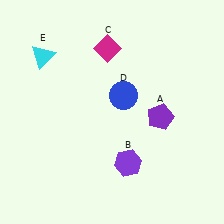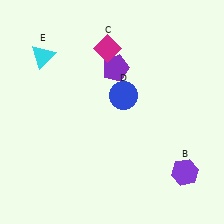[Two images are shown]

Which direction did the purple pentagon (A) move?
The purple pentagon (A) moved up.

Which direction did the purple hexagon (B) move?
The purple hexagon (B) moved right.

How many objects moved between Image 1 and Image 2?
2 objects moved between the two images.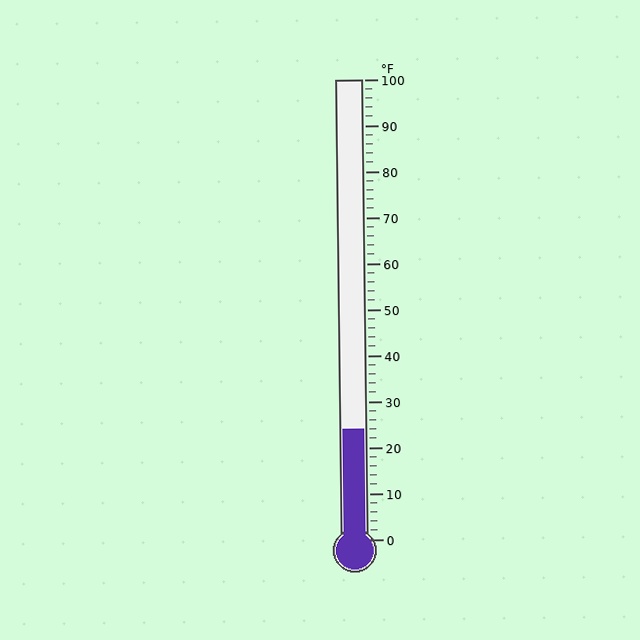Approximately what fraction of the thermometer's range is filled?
The thermometer is filled to approximately 25% of its range.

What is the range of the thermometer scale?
The thermometer scale ranges from 0°F to 100°F.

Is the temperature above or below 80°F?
The temperature is below 80°F.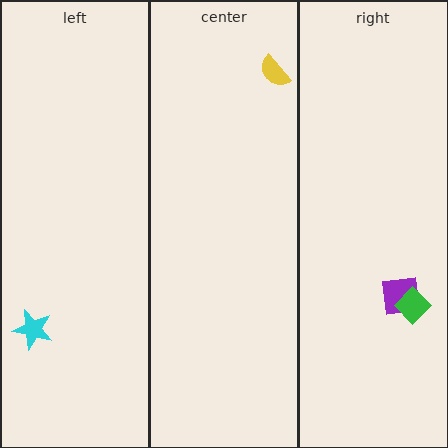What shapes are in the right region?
The purple square, the green diamond.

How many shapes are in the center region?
1.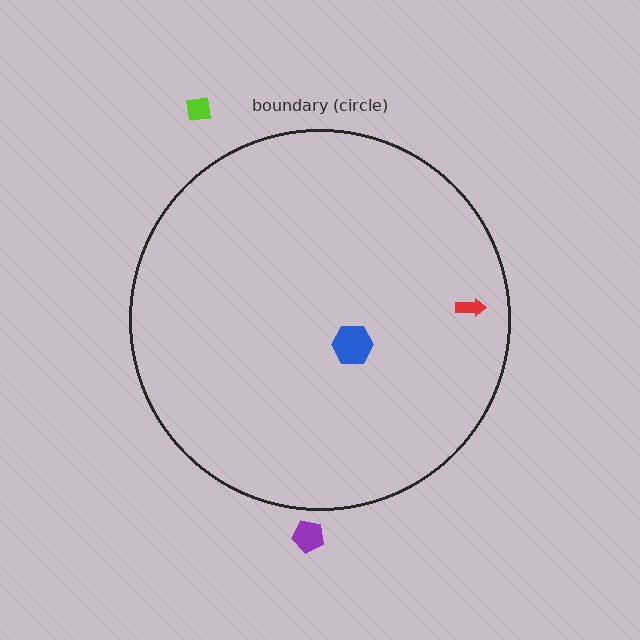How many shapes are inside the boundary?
2 inside, 2 outside.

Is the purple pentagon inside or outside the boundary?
Outside.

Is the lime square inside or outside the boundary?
Outside.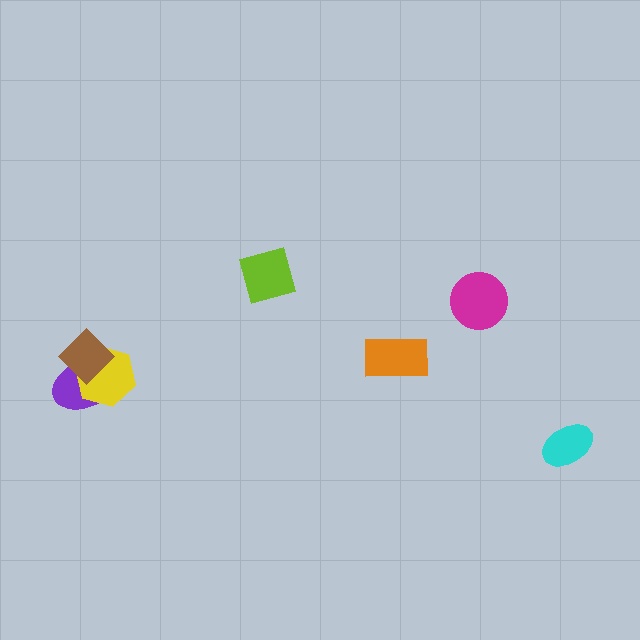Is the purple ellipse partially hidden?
Yes, it is partially covered by another shape.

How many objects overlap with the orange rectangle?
0 objects overlap with the orange rectangle.